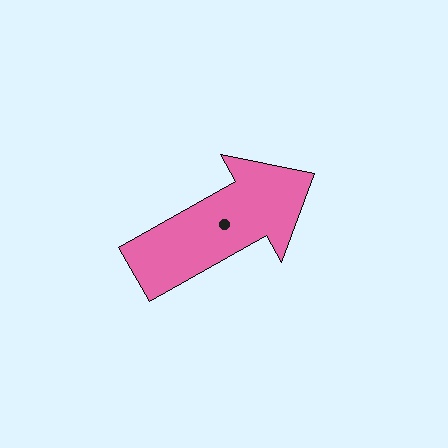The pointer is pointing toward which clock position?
Roughly 2 o'clock.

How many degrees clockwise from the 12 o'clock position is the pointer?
Approximately 61 degrees.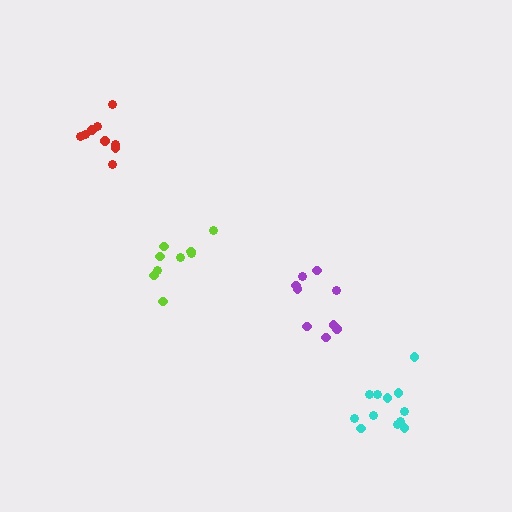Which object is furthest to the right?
The cyan cluster is rightmost.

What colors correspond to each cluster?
The clusters are colored: lime, cyan, red, purple.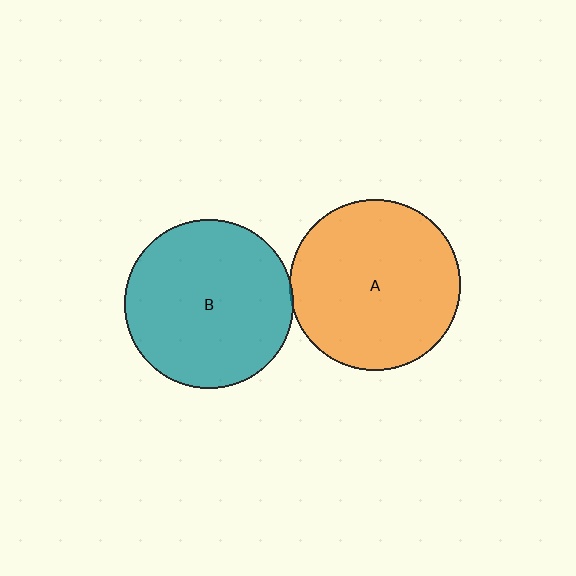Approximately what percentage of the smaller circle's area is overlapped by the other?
Approximately 5%.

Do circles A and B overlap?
Yes.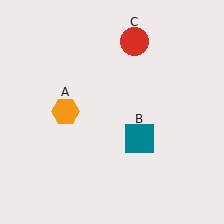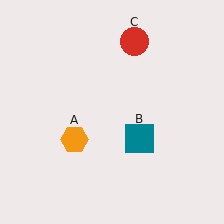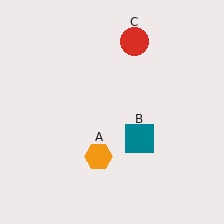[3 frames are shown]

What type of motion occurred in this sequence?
The orange hexagon (object A) rotated counterclockwise around the center of the scene.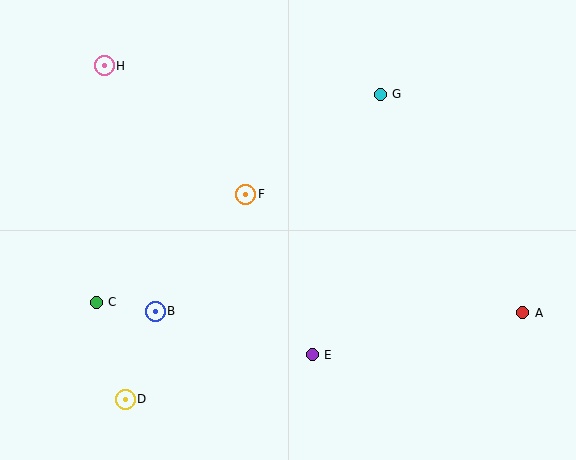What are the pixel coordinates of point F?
Point F is at (246, 194).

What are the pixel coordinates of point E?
Point E is at (312, 355).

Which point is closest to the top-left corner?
Point H is closest to the top-left corner.